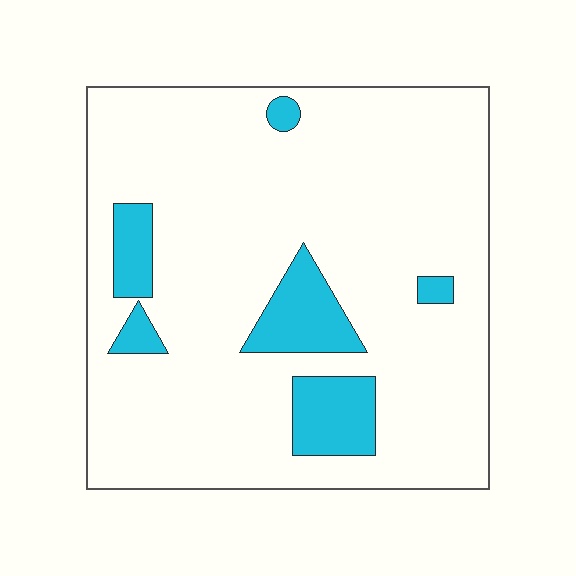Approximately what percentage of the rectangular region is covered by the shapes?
Approximately 15%.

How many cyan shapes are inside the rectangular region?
6.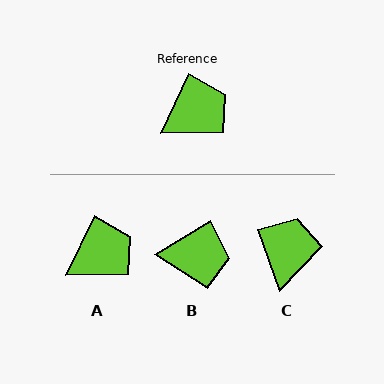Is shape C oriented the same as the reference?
No, it is off by about 45 degrees.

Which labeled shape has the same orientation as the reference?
A.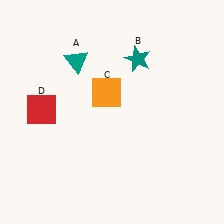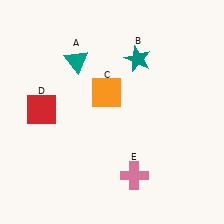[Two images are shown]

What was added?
A pink cross (E) was added in Image 2.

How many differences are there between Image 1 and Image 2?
There is 1 difference between the two images.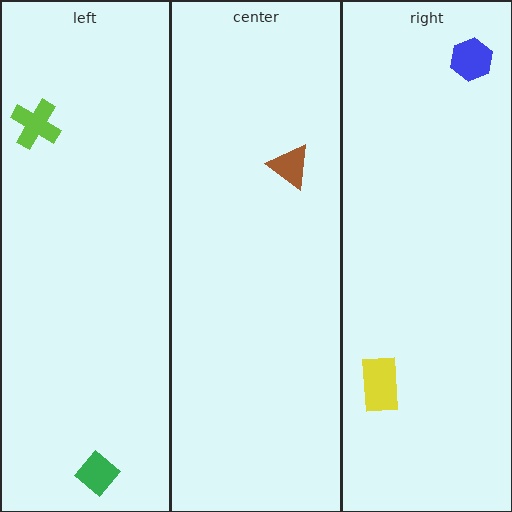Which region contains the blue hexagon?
The right region.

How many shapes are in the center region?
1.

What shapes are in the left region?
The lime cross, the green diamond.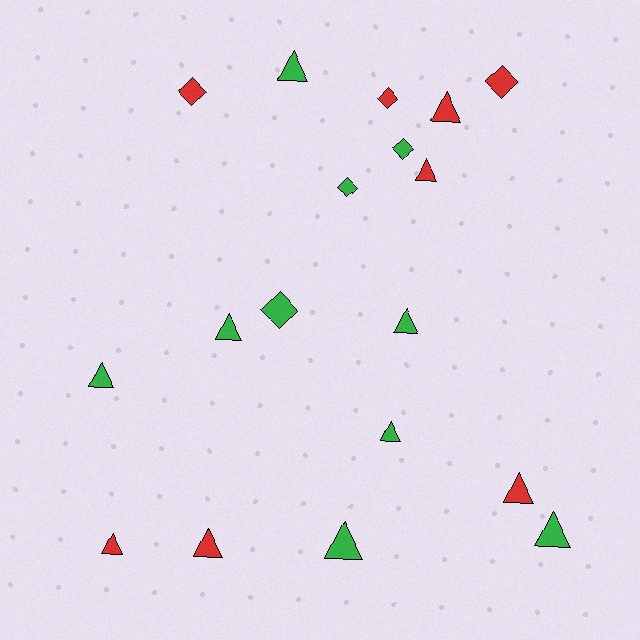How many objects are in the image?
There are 18 objects.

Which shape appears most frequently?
Triangle, with 12 objects.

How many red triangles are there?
There are 5 red triangles.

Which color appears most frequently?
Green, with 10 objects.